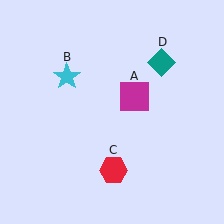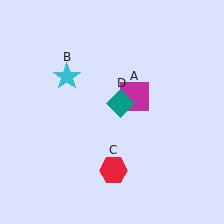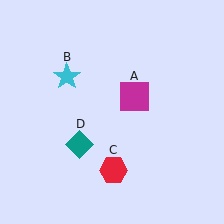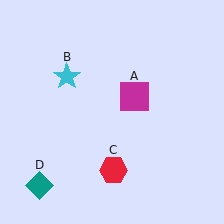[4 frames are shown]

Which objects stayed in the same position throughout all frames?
Magenta square (object A) and cyan star (object B) and red hexagon (object C) remained stationary.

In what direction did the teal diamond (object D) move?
The teal diamond (object D) moved down and to the left.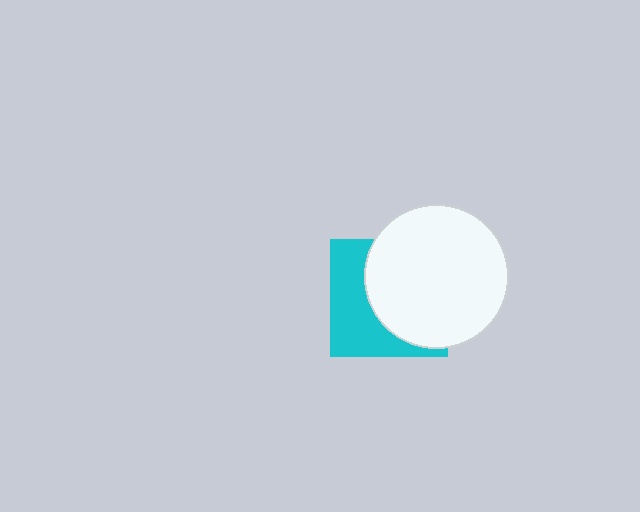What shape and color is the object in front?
The object in front is a white circle.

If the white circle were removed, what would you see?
You would see the complete cyan square.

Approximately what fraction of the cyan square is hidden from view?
Roughly 57% of the cyan square is hidden behind the white circle.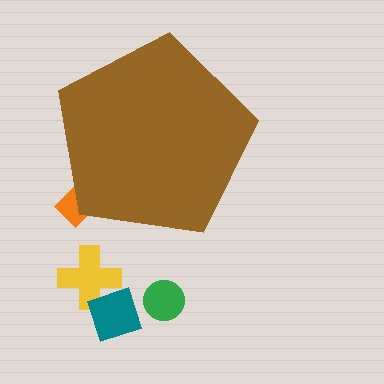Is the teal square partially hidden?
No, the teal square is fully visible.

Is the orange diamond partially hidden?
Yes, the orange diamond is partially hidden behind the brown pentagon.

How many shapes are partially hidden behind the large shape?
1 shape is partially hidden.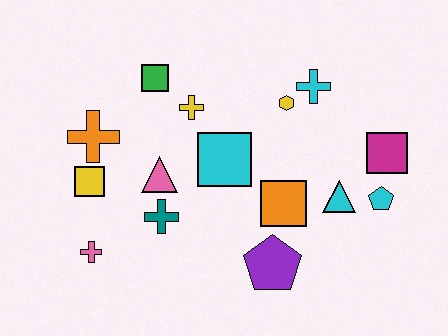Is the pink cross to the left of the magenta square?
Yes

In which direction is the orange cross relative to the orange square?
The orange cross is to the left of the orange square.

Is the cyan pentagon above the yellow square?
No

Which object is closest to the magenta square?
The cyan pentagon is closest to the magenta square.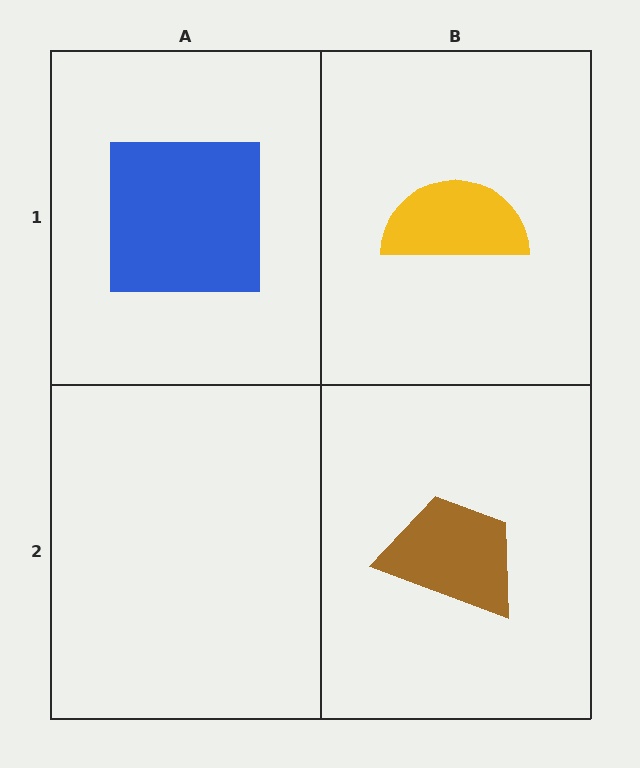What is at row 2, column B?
A brown trapezoid.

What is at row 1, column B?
A yellow semicircle.